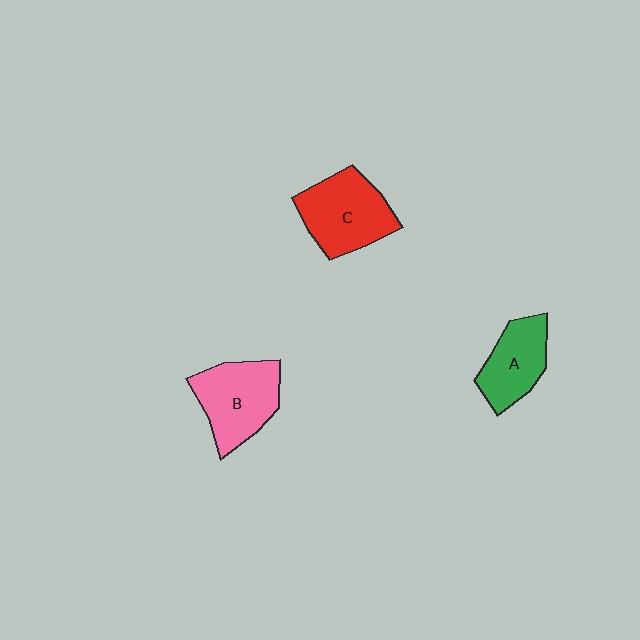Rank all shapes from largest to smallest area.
From largest to smallest: C (red), B (pink), A (green).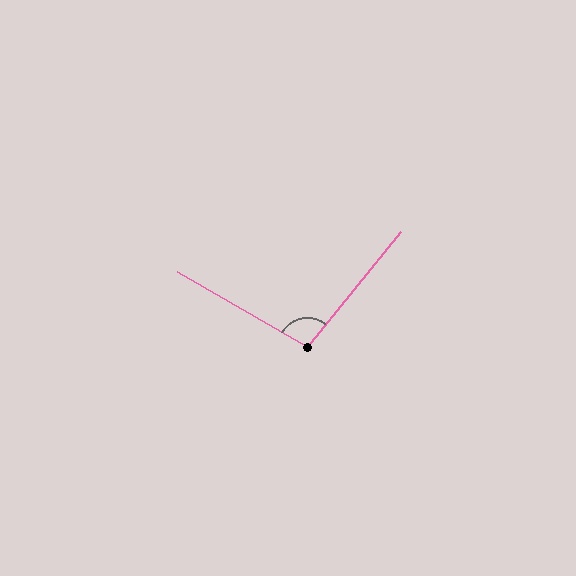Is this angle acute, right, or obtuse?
It is obtuse.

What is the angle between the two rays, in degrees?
Approximately 99 degrees.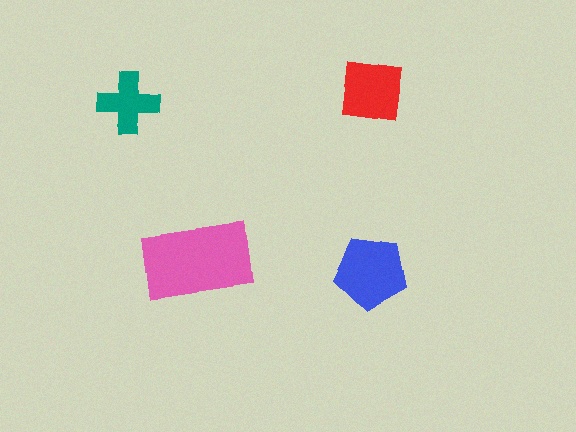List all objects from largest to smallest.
The pink rectangle, the blue pentagon, the red square, the teal cross.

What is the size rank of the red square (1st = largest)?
3rd.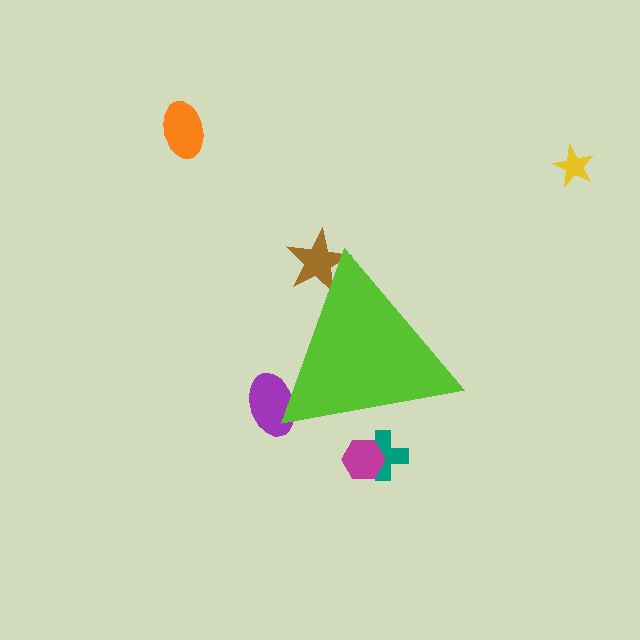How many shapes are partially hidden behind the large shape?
4 shapes are partially hidden.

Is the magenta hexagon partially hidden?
Yes, the magenta hexagon is partially hidden behind the lime triangle.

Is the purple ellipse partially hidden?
Yes, the purple ellipse is partially hidden behind the lime triangle.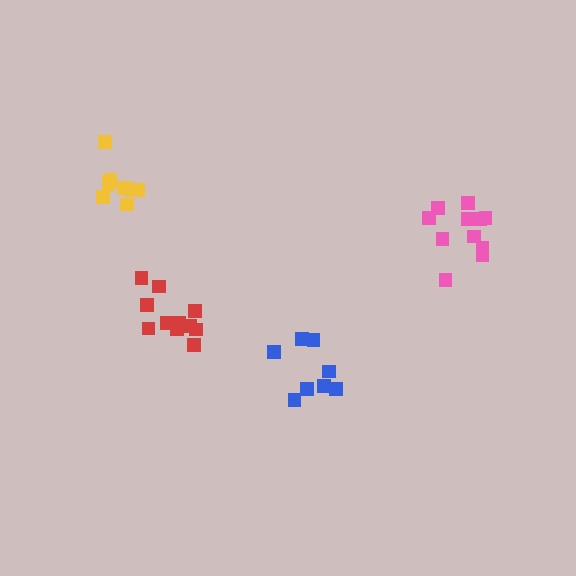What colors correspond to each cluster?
The clusters are colored: blue, red, yellow, pink.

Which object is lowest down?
The blue cluster is bottommost.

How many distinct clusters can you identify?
There are 4 distinct clusters.